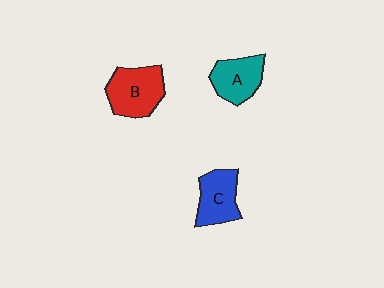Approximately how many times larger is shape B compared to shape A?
Approximately 1.3 times.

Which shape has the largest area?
Shape B (red).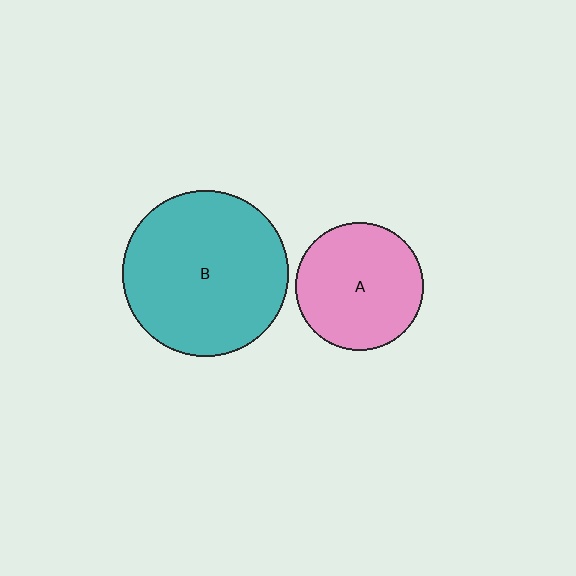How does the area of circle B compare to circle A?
Approximately 1.7 times.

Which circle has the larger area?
Circle B (teal).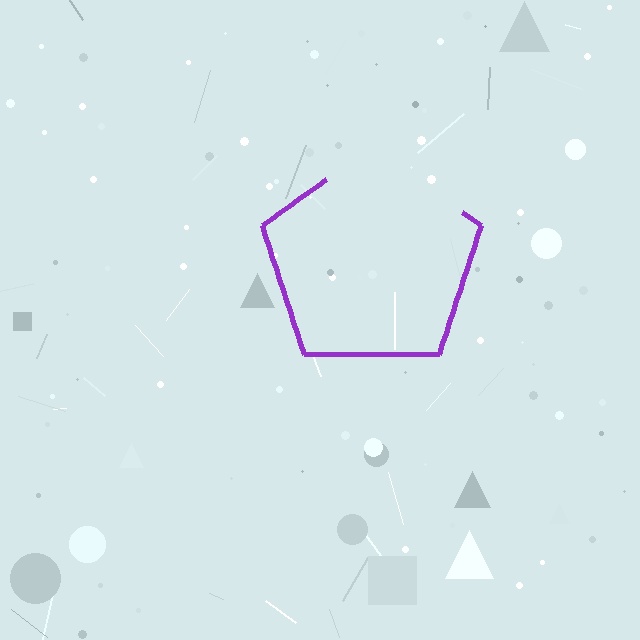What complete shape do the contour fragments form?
The contour fragments form a pentagon.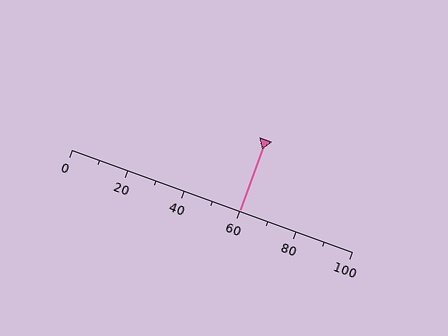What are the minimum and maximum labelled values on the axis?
The axis runs from 0 to 100.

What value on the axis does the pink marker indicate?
The marker indicates approximately 60.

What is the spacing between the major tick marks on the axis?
The major ticks are spaced 20 apart.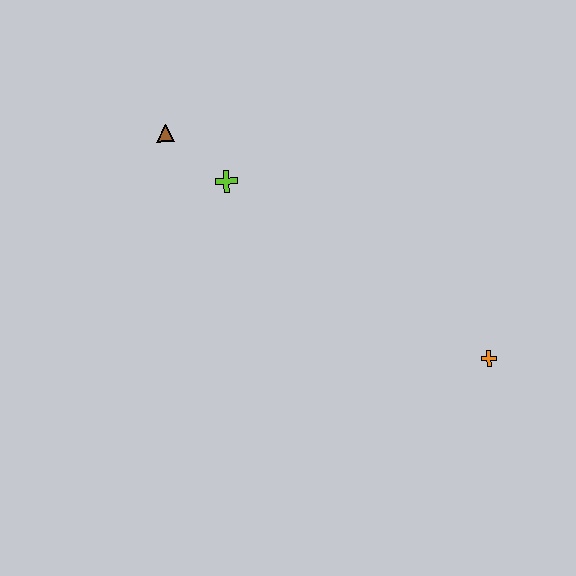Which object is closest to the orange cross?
The lime cross is closest to the orange cross.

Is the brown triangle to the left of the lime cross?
Yes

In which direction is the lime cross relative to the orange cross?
The lime cross is to the left of the orange cross.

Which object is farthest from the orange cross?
The brown triangle is farthest from the orange cross.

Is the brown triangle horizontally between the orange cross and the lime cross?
No